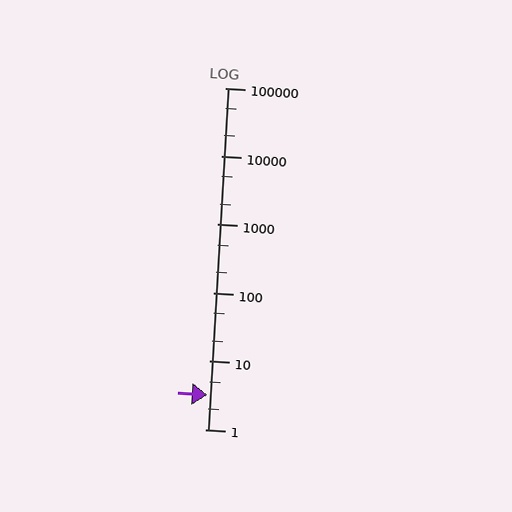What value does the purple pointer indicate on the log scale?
The pointer indicates approximately 3.2.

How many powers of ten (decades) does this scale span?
The scale spans 5 decades, from 1 to 100000.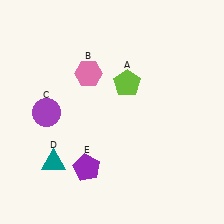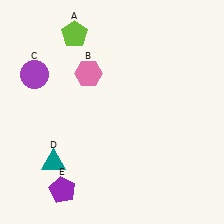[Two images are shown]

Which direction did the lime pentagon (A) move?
The lime pentagon (A) moved left.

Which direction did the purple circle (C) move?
The purple circle (C) moved up.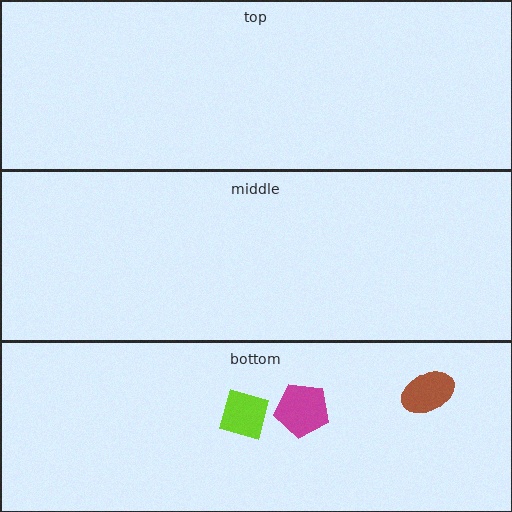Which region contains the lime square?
The bottom region.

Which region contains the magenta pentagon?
The bottom region.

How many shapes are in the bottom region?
3.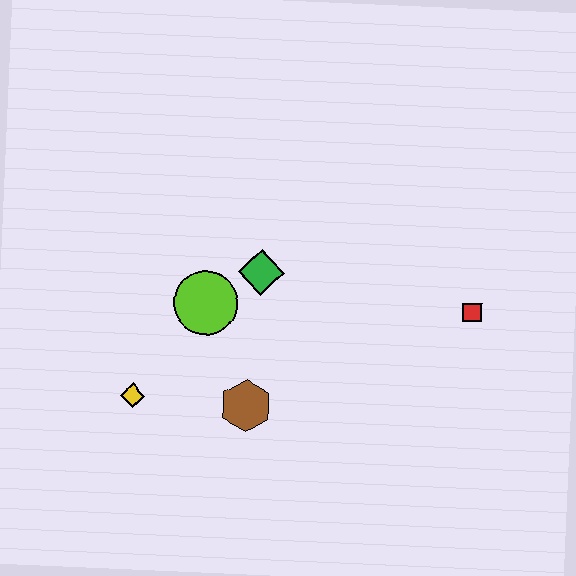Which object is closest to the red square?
The green diamond is closest to the red square.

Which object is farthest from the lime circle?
The red square is farthest from the lime circle.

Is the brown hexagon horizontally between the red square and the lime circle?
Yes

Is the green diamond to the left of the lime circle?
No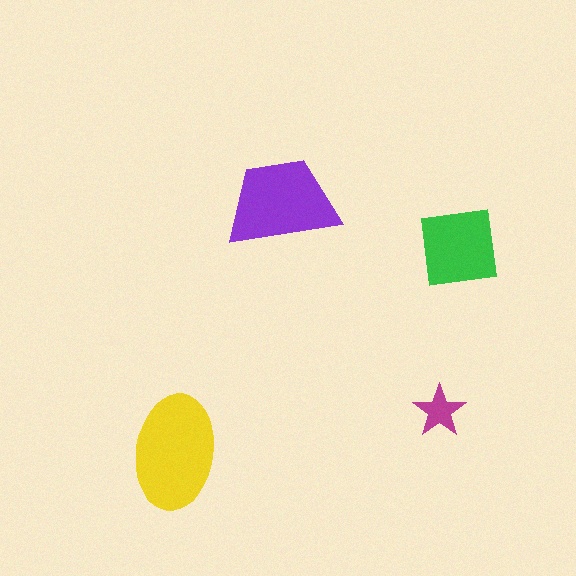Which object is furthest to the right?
The green square is rightmost.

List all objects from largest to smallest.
The yellow ellipse, the purple trapezoid, the green square, the magenta star.